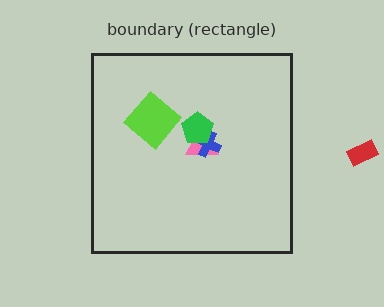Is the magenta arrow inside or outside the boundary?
Inside.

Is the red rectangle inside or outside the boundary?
Outside.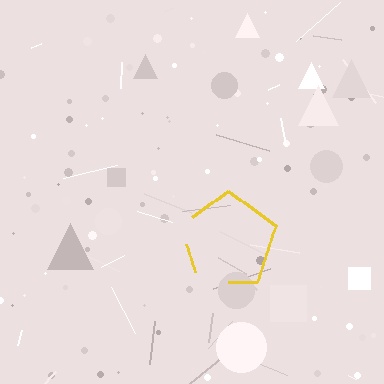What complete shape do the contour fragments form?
The contour fragments form a pentagon.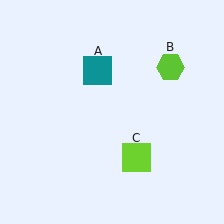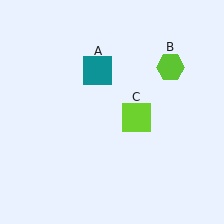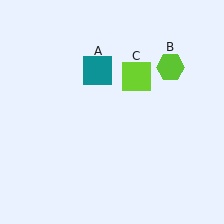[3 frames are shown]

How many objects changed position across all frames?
1 object changed position: lime square (object C).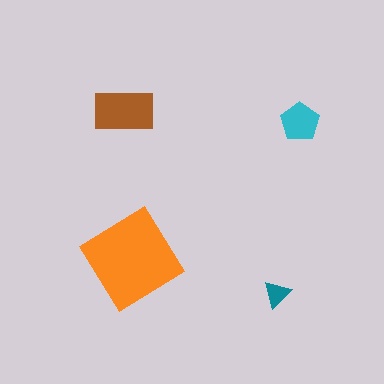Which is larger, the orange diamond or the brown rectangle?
The orange diamond.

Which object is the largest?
The orange diamond.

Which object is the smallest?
The teal triangle.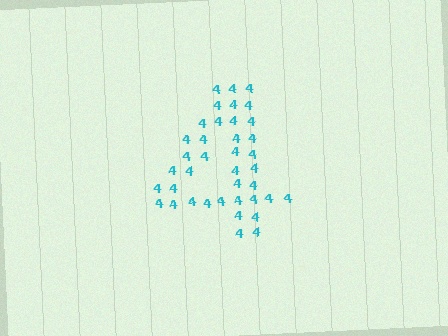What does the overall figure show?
The overall figure shows the digit 4.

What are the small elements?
The small elements are digit 4's.